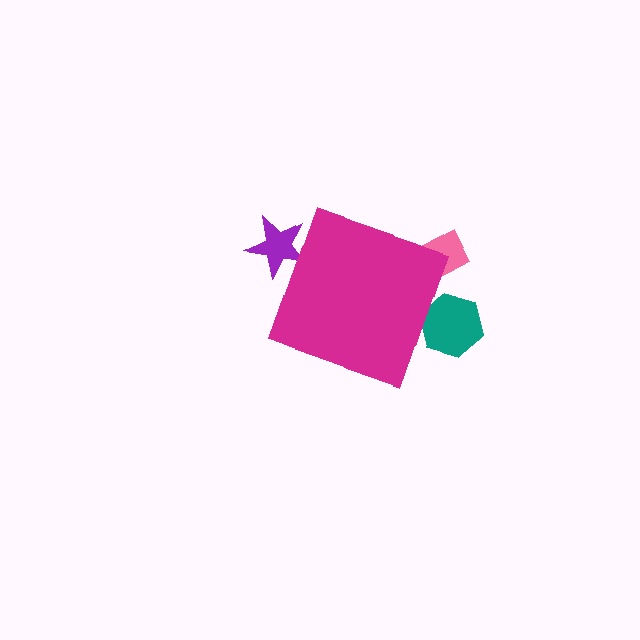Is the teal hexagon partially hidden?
Yes, the teal hexagon is partially hidden behind the magenta diamond.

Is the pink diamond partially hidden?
Yes, the pink diamond is partially hidden behind the magenta diamond.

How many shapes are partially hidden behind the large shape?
3 shapes are partially hidden.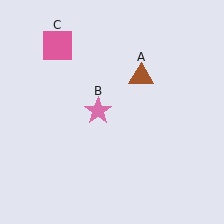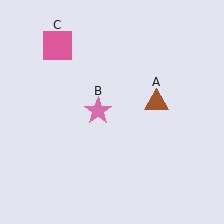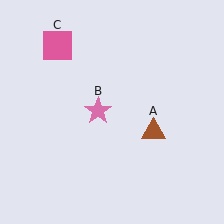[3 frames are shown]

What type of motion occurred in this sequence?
The brown triangle (object A) rotated clockwise around the center of the scene.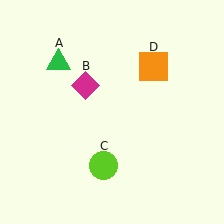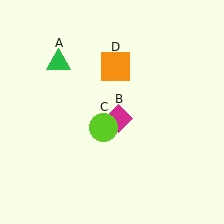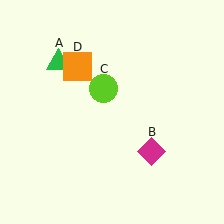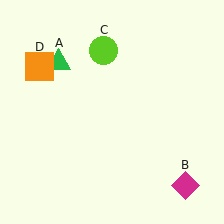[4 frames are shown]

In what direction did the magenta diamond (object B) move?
The magenta diamond (object B) moved down and to the right.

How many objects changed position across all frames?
3 objects changed position: magenta diamond (object B), lime circle (object C), orange square (object D).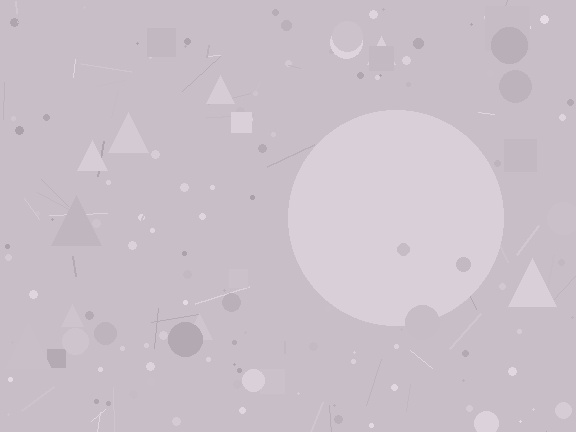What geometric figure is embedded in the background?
A circle is embedded in the background.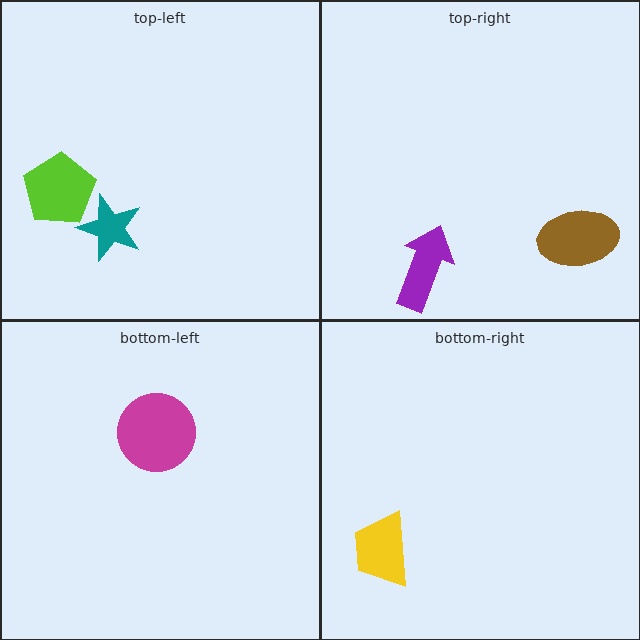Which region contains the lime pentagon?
The top-left region.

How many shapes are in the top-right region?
2.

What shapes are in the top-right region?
The brown ellipse, the purple arrow.